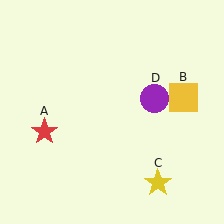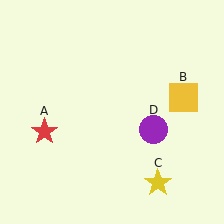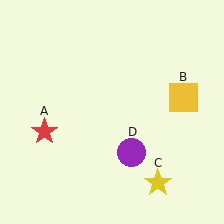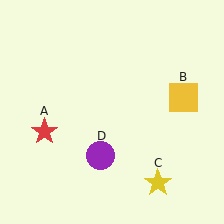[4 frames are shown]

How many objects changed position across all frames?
1 object changed position: purple circle (object D).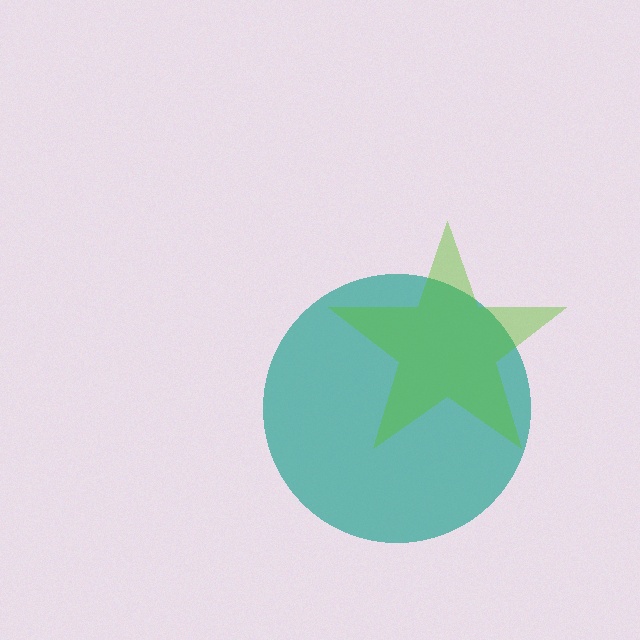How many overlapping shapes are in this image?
There are 2 overlapping shapes in the image.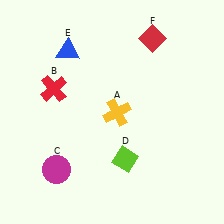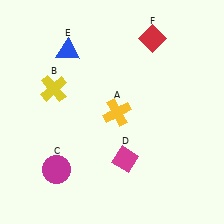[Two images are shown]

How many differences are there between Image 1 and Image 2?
There are 2 differences between the two images.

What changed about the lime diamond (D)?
In Image 1, D is lime. In Image 2, it changed to magenta.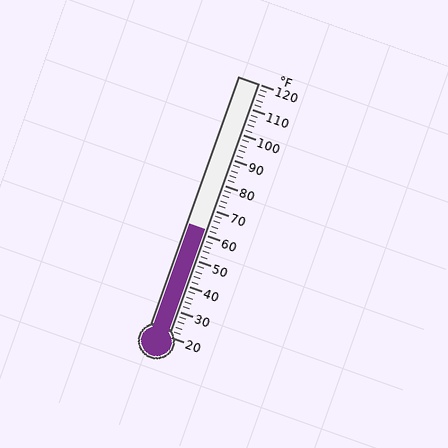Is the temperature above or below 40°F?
The temperature is above 40°F.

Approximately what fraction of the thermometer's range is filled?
The thermometer is filled to approximately 40% of its range.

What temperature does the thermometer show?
The thermometer shows approximately 62°F.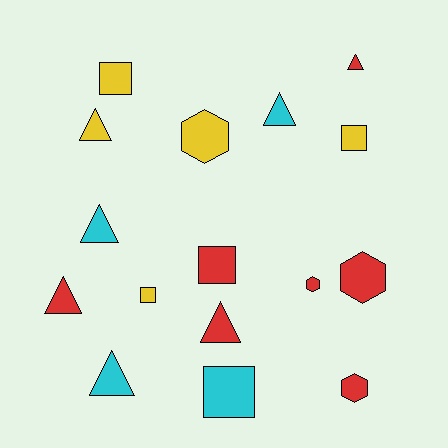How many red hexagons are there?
There are 3 red hexagons.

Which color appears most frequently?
Red, with 7 objects.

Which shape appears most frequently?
Triangle, with 7 objects.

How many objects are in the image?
There are 16 objects.